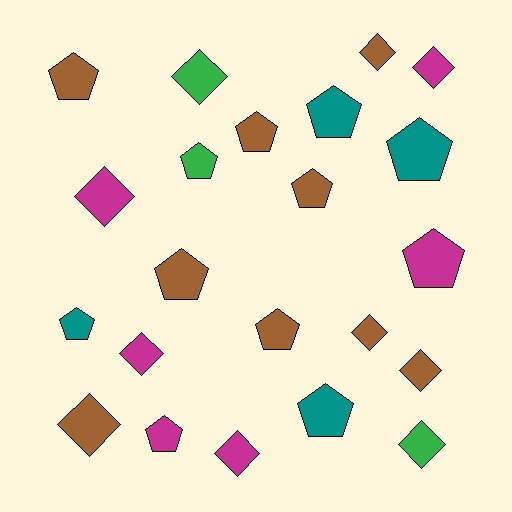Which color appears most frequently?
Brown, with 9 objects.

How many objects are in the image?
There are 22 objects.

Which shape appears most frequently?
Pentagon, with 12 objects.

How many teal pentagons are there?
There are 4 teal pentagons.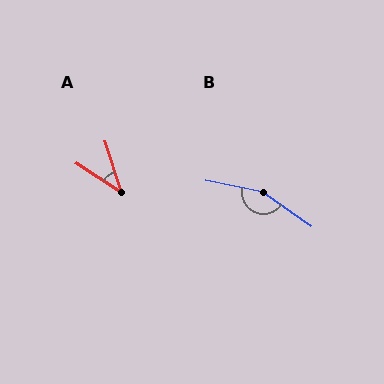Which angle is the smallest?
A, at approximately 38 degrees.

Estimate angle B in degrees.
Approximately 157 degrees.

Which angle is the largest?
B, at approximately 157 degrees.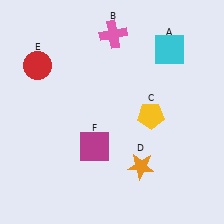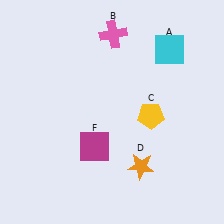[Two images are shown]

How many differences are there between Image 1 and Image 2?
There is 1 difference between the two images.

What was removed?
The red circle (E) was removed in Image 2.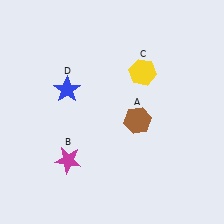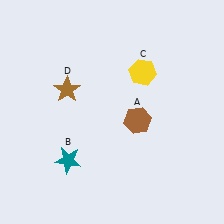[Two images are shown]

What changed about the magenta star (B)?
In Image 1, B is magenta. In Image 2, it changed to teal.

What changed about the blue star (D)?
In Image 1, D is blue. In Image 2, it changed to brown.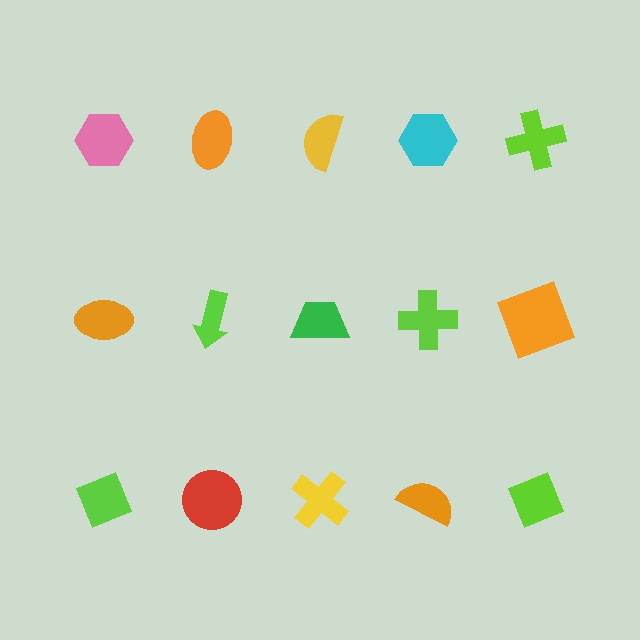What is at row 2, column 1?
An orange ellipse.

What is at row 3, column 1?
A lime diamond.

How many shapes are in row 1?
5 shapes.